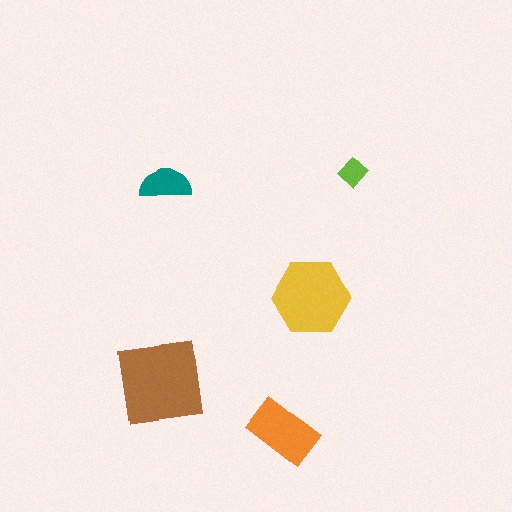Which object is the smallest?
The lime diamond.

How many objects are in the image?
There are 5 objects in the image.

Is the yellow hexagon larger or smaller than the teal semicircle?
Larger.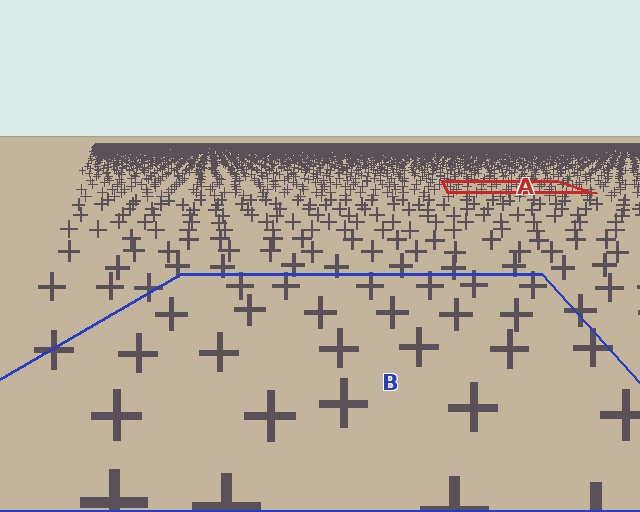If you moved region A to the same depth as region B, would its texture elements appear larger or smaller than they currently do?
They would appear larger. At a closer depth, the same texture elements are projected at a bigger on-screen size.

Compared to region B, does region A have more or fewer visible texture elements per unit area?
Region A has more texture elements per unit area — they are packed more densely because it is farther away.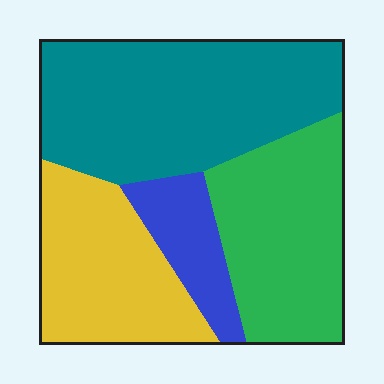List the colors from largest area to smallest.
From largest to smallest: teal, green, yellow, blue.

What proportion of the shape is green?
Green covers about 25% of the shape.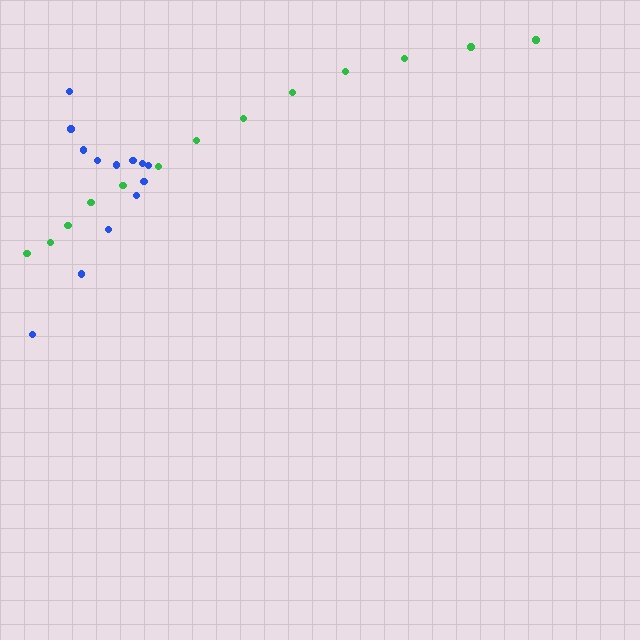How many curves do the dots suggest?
There are 2 distinct paths.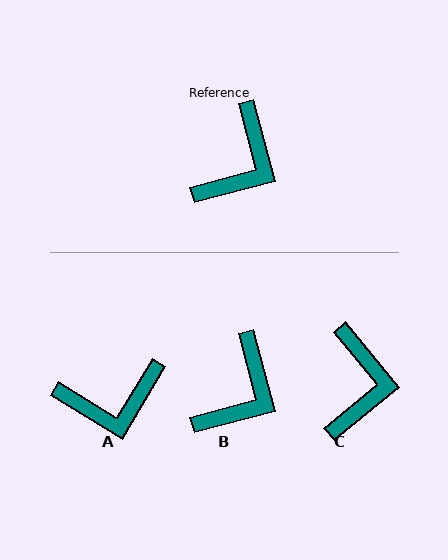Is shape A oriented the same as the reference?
No, it is off by about 46 degrees.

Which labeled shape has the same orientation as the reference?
B.